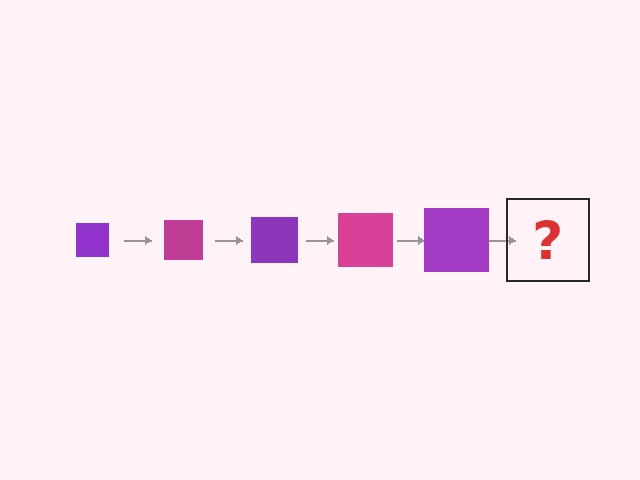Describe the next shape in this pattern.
It should be a magenta square, larger than the previous one.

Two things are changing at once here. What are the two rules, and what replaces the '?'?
The two rules are that the square grows larger each step and the color cycles through purple and magenta. The '?' should be a magenta square, larger than the previous one.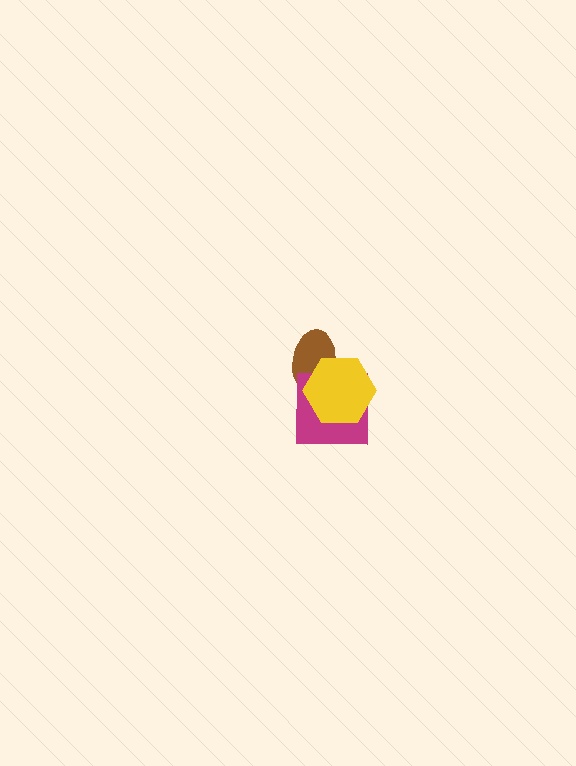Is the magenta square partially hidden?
Yes, it is partially covered by another shape.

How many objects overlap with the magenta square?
2 objects overlap with the magenta square.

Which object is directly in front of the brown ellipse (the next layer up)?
The magenta square is directly in front of the brown ellipse.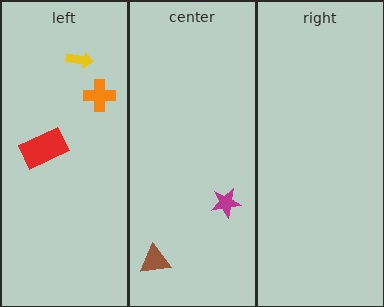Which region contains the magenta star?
The center region.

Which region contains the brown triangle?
The center region.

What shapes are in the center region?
The brown triangle, the magenta star.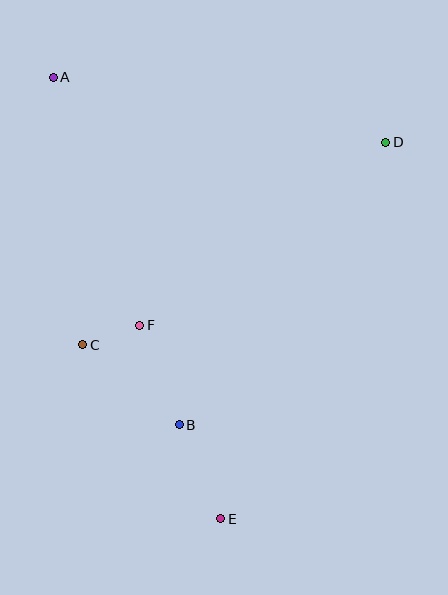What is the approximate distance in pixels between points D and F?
The distance between D and F is approximately 307 pixels.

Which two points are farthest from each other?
Points A and E are farthest from each other.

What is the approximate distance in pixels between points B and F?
The distance between B and F is approximately 107 pixels.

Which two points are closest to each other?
Points C and F are closest to each other.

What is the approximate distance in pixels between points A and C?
The distance between A and C is approximately 270 pixels.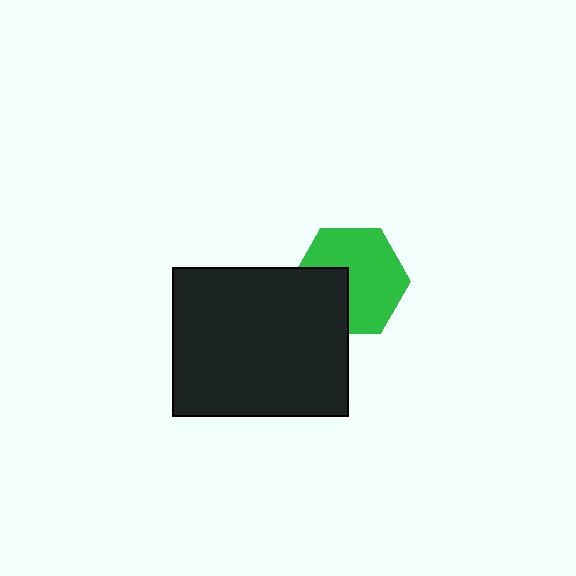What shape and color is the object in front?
The object in front is a black rectangle.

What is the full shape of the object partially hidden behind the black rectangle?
The partially hidden object is a green hexagon.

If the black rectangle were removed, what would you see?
You would see the complete green hexagon.